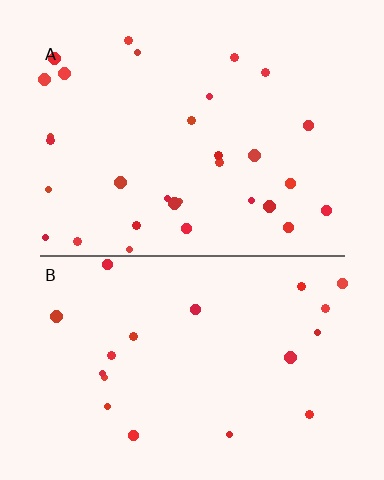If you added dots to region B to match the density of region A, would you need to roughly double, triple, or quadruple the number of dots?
Approximately double.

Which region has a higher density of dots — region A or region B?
A (the top).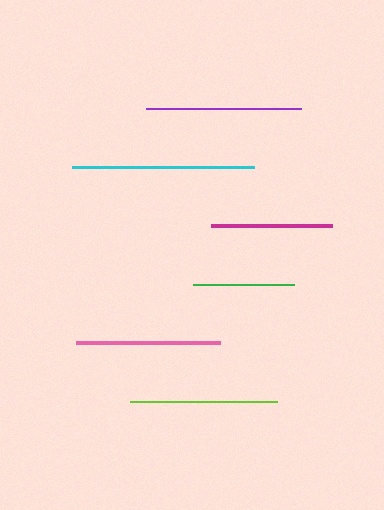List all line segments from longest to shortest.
From longest to shortest: cyan, purple, lime, pink, magenta, green.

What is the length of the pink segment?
The pink segment is approximately 145 pixels long.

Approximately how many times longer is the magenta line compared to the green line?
The magenta line is approximately 1.2 times the length of the green line.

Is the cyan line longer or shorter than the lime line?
The cyan line is longer than the lime line.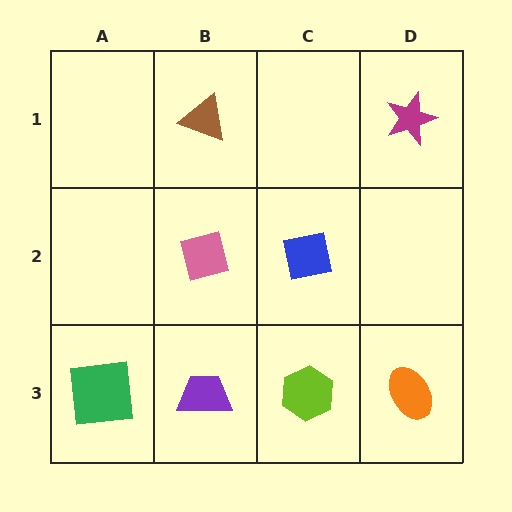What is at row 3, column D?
An orange ellipse.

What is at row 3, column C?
A lime hexagon.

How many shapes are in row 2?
2 shapes.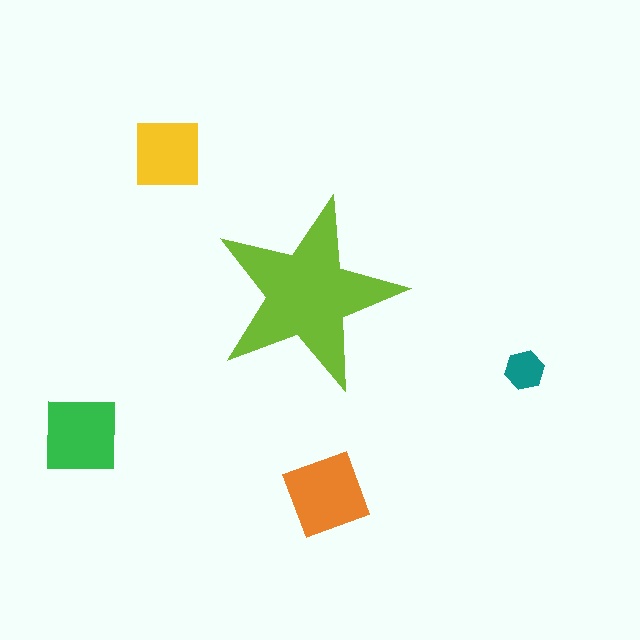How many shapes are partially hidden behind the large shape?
0 shapes are partially hidden.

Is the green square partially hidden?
No, the green square is fully visible.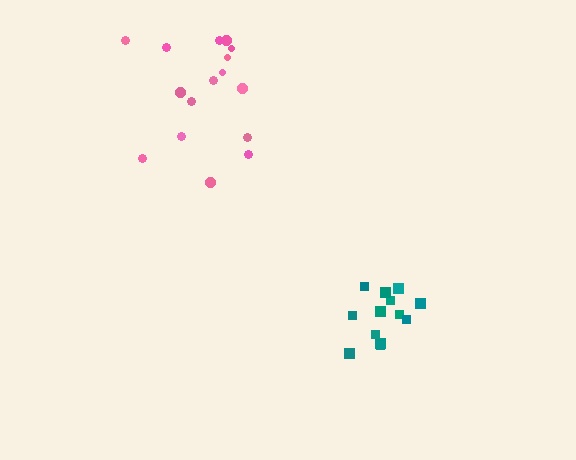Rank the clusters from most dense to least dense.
teal, pink.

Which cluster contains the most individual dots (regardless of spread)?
Pink (17).